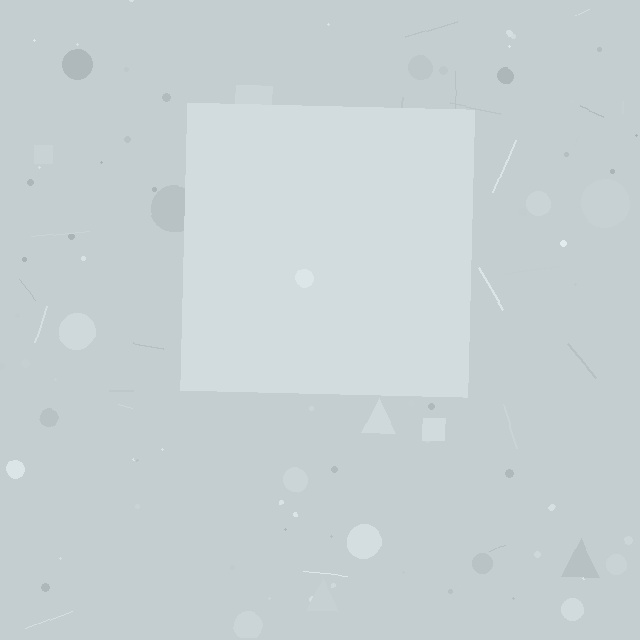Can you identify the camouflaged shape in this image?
The camouflaged shape is a square.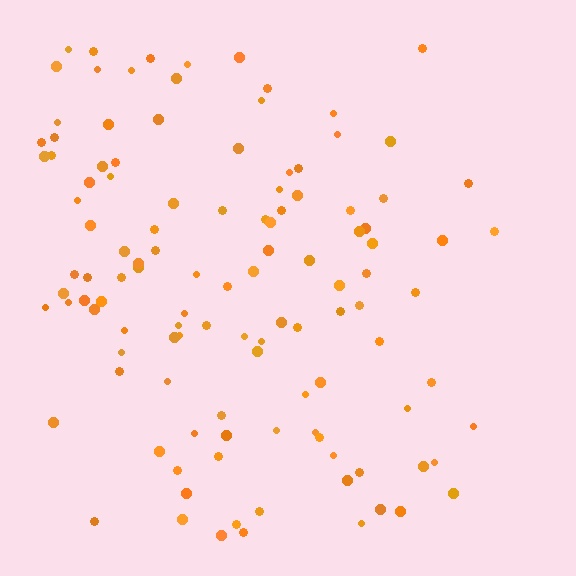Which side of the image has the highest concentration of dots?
The left.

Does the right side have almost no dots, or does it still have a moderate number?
Still a moderate number, just noticeably fewer than the left.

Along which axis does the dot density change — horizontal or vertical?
Horizontal.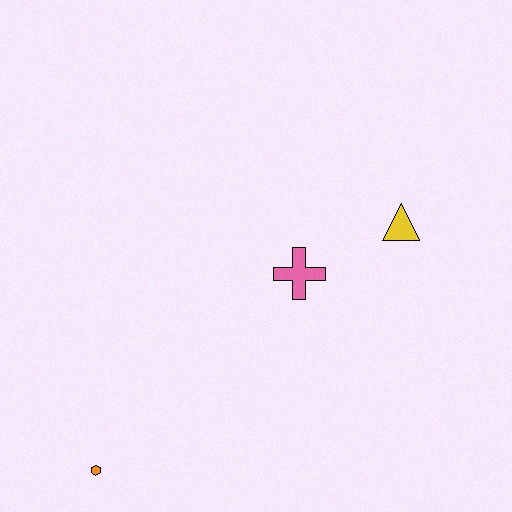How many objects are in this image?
There are 3 objects.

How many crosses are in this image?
There is 1 cross.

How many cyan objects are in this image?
There are no cyan objects.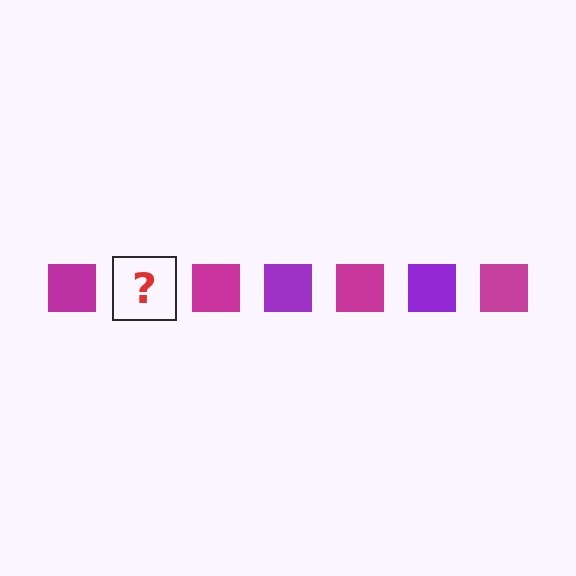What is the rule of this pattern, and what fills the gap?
The rule is that the pattern cycles through magenta, purple squares. The gap should be filled with a purple square.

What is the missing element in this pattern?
The missing element is a purple square.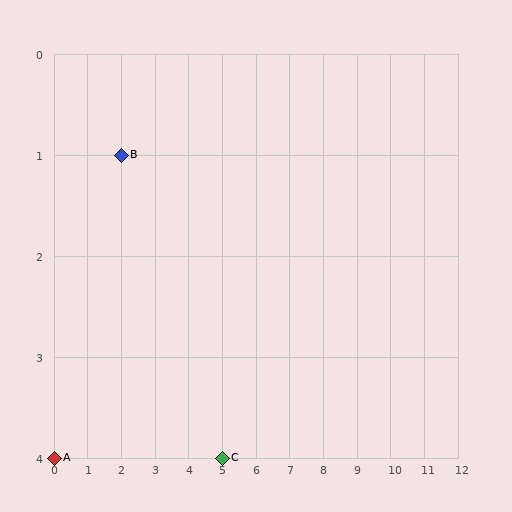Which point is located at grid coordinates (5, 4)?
Point C is at (5, 4).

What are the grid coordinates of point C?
Point C is at grid coordinates (5, 4).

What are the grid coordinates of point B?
Point B is at grid coordinates (2, 1).